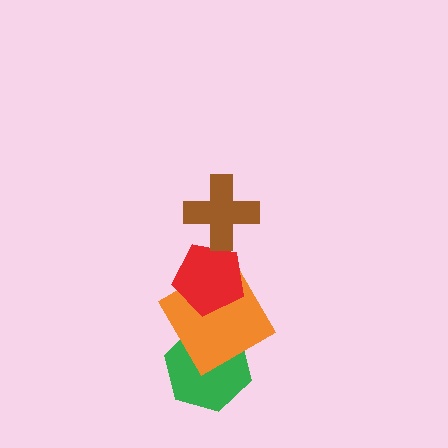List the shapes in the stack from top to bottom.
From top to bottom: the brown cross, the red pentagon, the orange square, the green hexagon.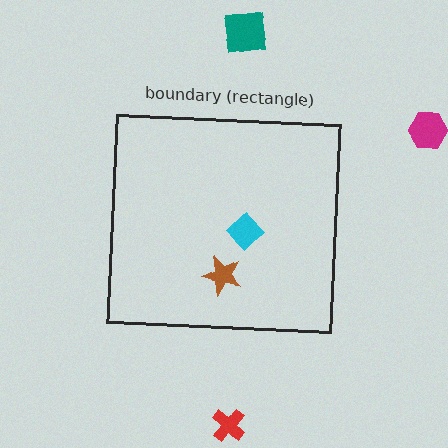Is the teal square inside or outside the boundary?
Outside.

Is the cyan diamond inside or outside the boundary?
Inside.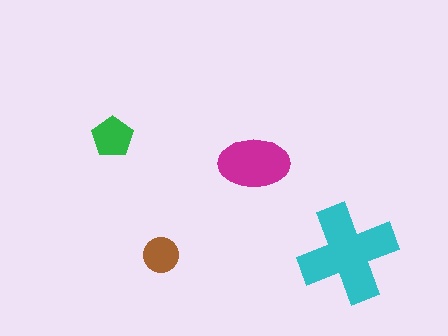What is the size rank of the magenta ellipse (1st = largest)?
2nd.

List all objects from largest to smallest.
The cyan cross, the magenta ellipse, the green pentagon, the brown circle.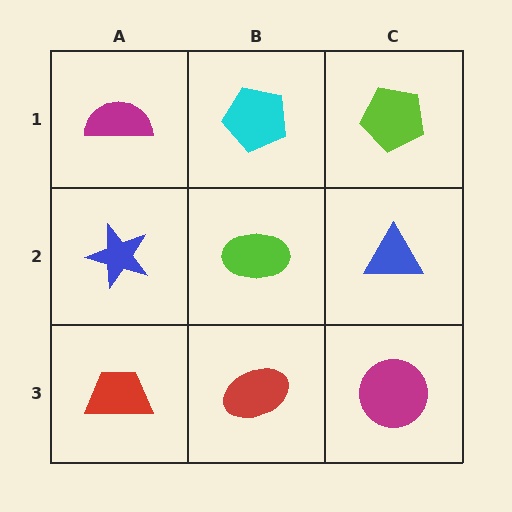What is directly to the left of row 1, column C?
A cyan pentagon.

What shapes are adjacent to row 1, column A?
A blue star (row 2, column A), a cyan pentagon (row 1, column B).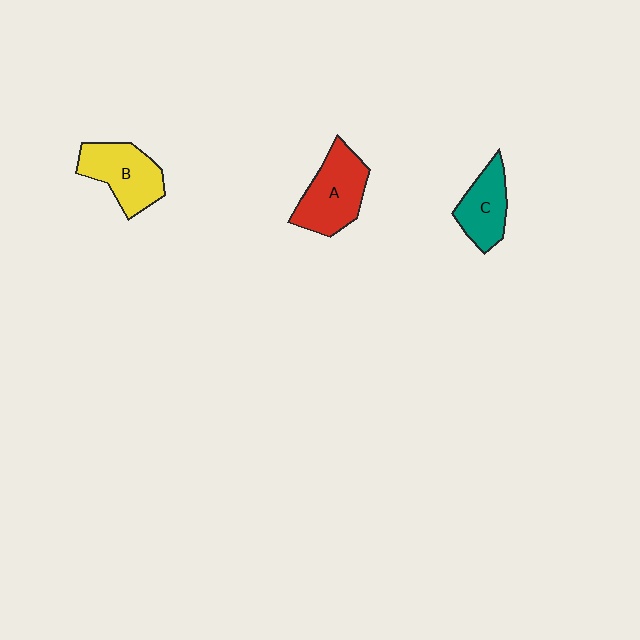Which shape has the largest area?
Shape A (red).